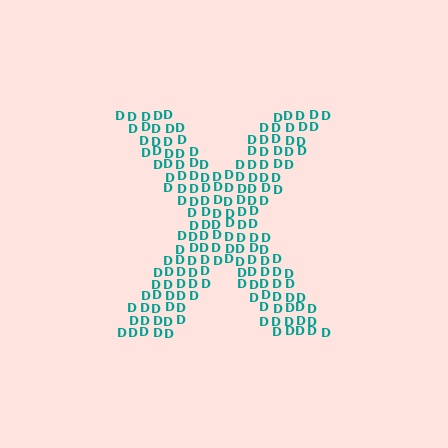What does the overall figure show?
The overall figure shows the letter X.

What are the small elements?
The small elements are letter D's.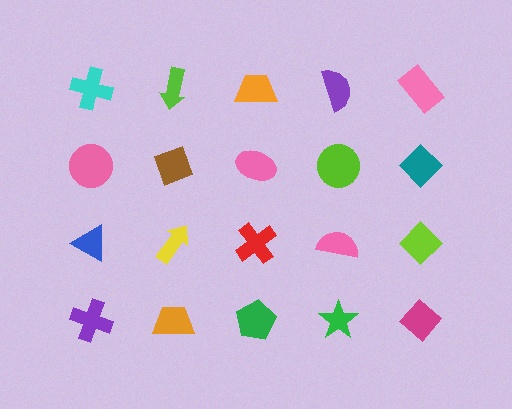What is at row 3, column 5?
A lime diamond.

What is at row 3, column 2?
A yellow arrow.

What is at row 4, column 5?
A magenta diamond.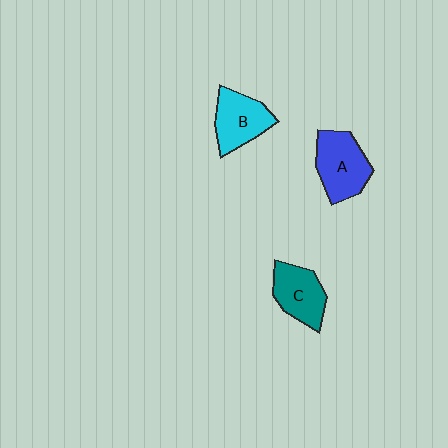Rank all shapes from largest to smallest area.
From largest to smallest: A (blue), B (cyan), C (teal).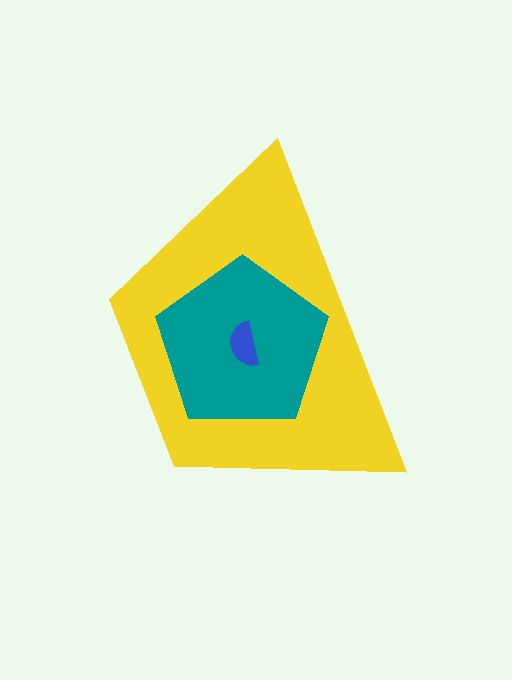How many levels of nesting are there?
3.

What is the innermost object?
The blue semicircle.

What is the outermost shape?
The yellow trapezoid.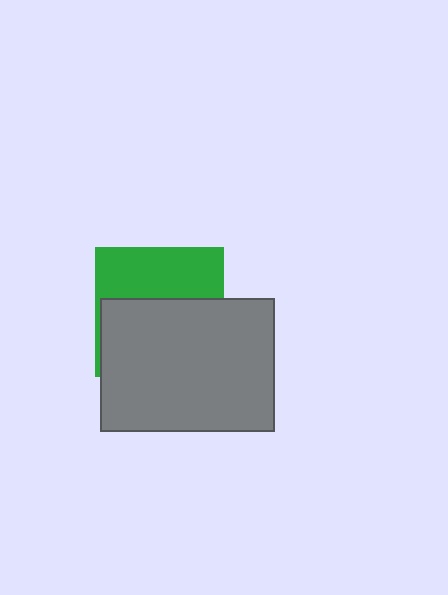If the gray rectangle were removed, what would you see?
You would see the complete green square.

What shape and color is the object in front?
The object in front is a gray rectangle.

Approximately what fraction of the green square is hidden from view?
Roughly 60% of the green square is hidden behind the gray rectangle.